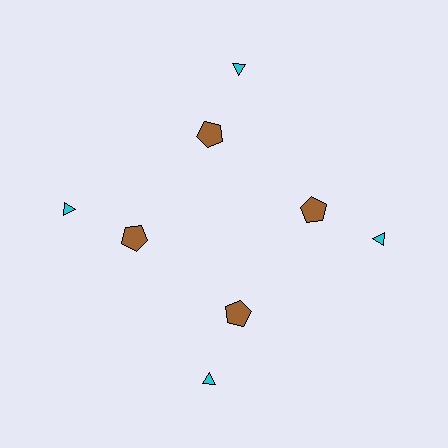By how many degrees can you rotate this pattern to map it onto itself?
The pattern maps onto itself every 90 degrees of rotation.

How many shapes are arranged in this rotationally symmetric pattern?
There are 8 shapes, arranged in 4 groups of 2.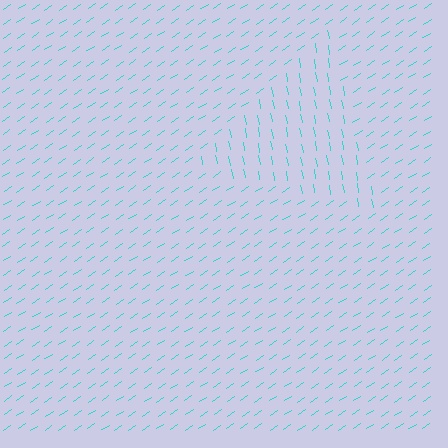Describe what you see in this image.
The image is filled with small cyan line segments. A triangle region in the image has lines oriented differently from the surrounding lines, creating a visible texture boundary.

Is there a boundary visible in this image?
Yes, there is a texture boundary formed by a change in line orientation.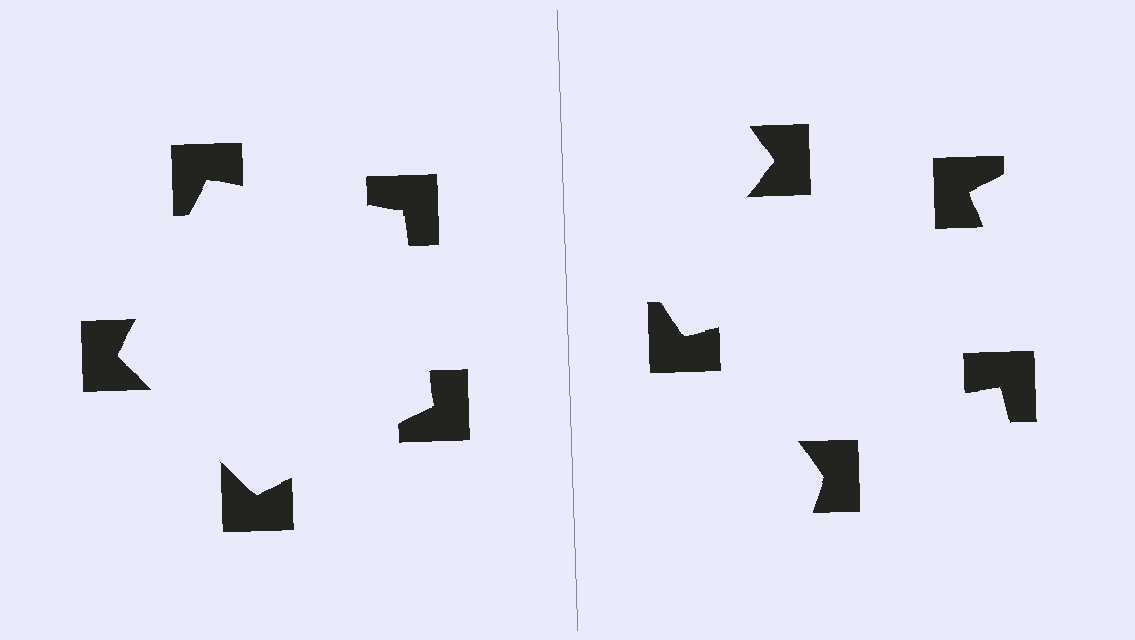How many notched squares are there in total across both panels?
10 — 5 on each side.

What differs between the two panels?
The notched squares are positioned identically on both sides; only the wedge orientations differ. On the left they align to a pentagon; on the right they are misaligned.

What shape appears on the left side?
An illusory pentagon.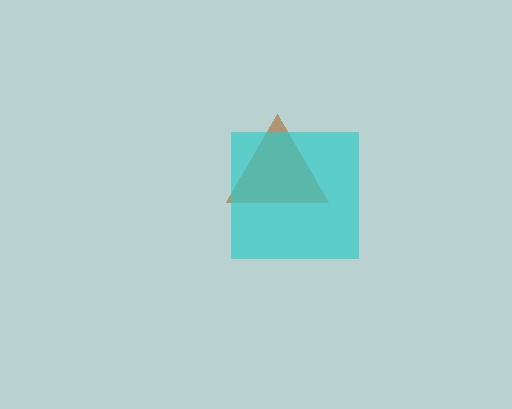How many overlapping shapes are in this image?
There are 2 overlapping shapes in the image.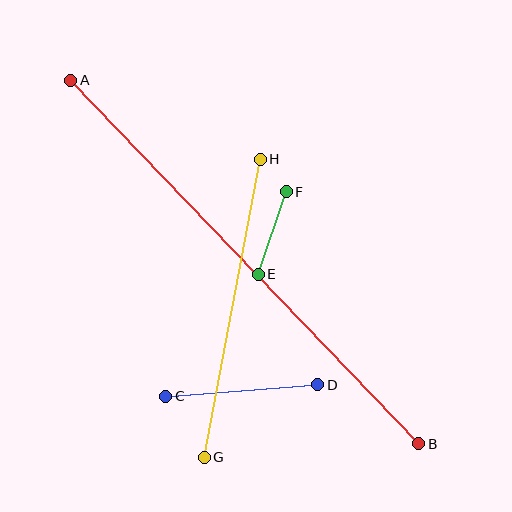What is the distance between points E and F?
The distance is approximately 87 pixels.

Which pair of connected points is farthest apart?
Points A and B are farthest apart.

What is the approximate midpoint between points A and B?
The midpoint is at approximately (245, 262) pixels.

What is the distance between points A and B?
The distance is approximately 503 pixels.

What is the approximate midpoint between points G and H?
The midpoint is at approximately (232, 308) pixels.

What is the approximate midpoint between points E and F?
The midpoint is at approximately (272, 233) pixels.